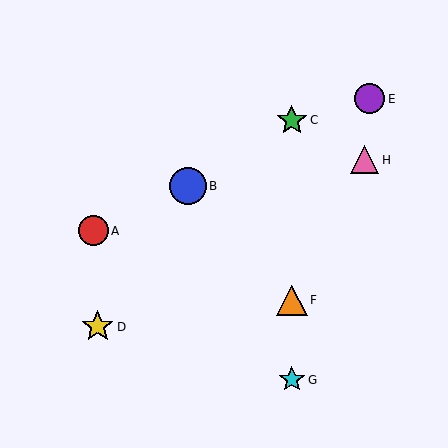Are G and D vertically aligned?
No, G is at x≈292 and D is at x≈98.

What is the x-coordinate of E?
Object E is at x≈370.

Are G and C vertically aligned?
Yes, both are at x≈292.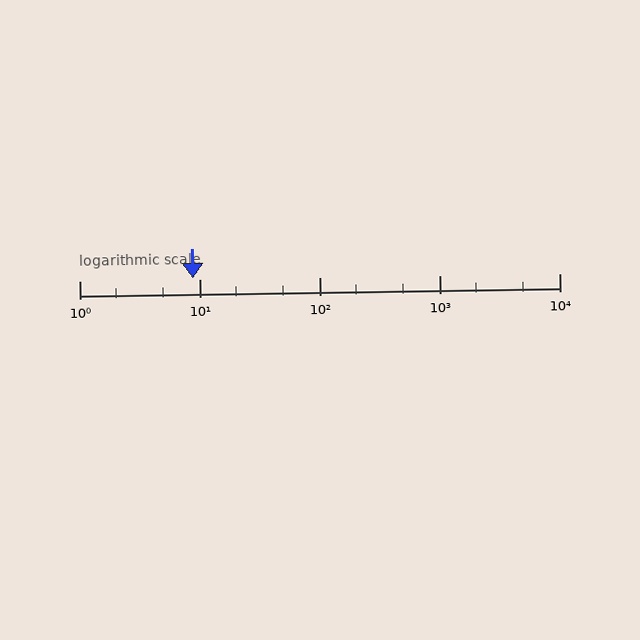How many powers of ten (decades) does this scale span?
The scale spans 4 decades, from 1 to 10000.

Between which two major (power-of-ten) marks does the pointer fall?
The pointer is between 1 and 10.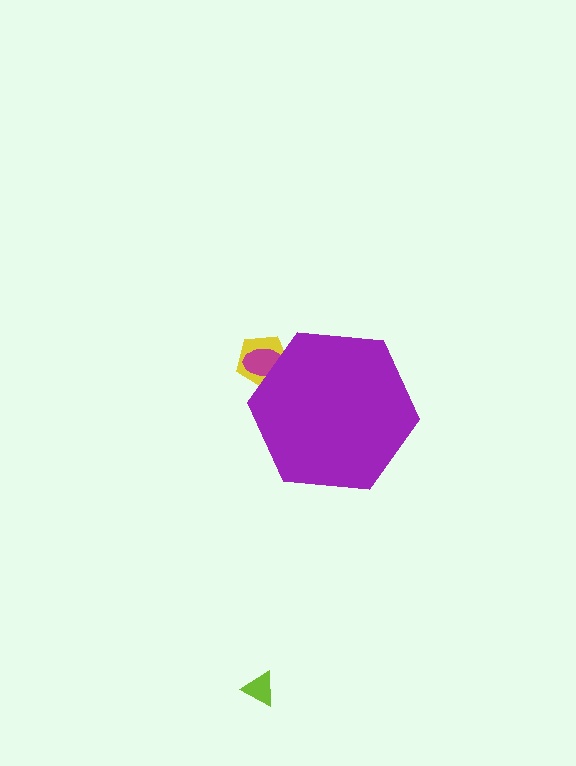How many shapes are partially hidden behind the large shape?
2 shapes are partially hidden.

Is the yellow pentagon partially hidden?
Yes, the yellow pentagon is partially hidden behind the purple hexagon.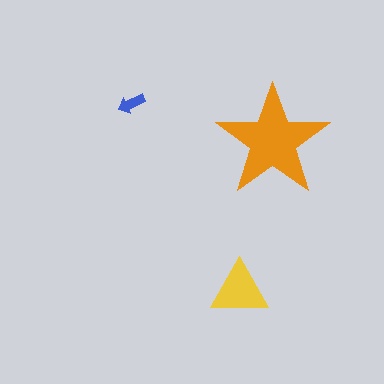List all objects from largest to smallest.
The orange star, the yellow triangle, the blue arrow.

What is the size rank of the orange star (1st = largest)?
1st.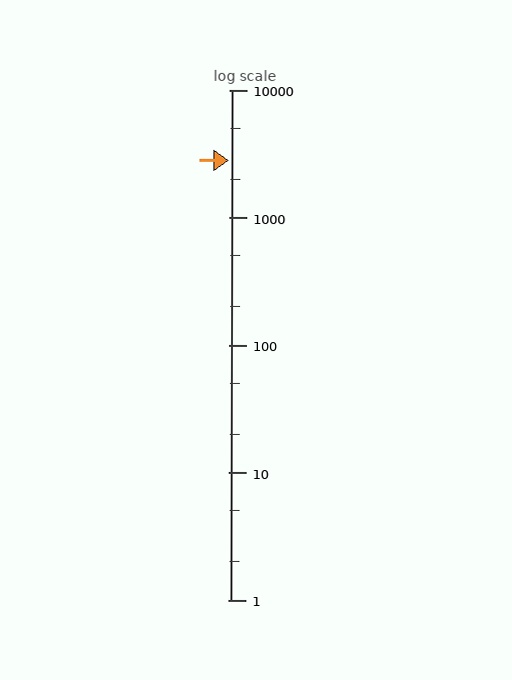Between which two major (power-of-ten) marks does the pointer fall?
The pointer is between 1000 and 10000.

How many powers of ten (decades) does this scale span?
The scale spans 4 decades, from 1 to 10000.